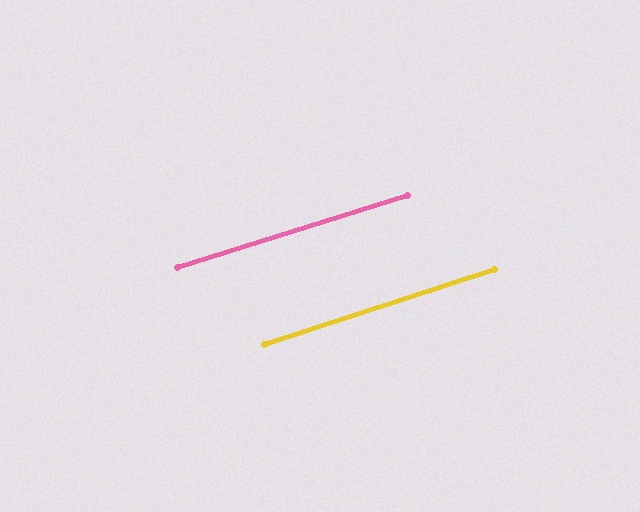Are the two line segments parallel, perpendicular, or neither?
Parallel — their directions differ by only 0.6°.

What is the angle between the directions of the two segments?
Approximately 1 degree.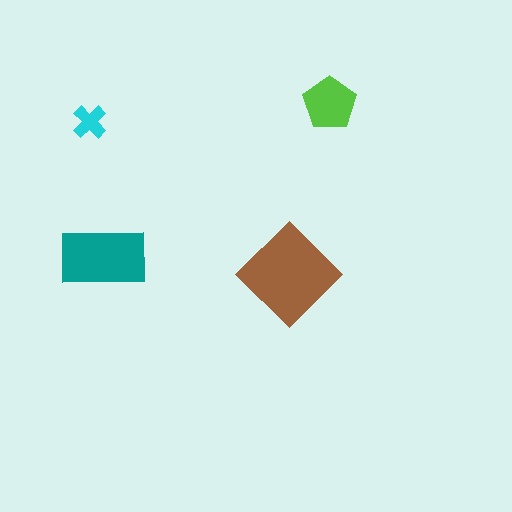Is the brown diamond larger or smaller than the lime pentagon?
Larger.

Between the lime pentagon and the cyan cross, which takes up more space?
The lime pentagon.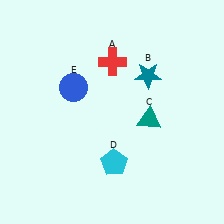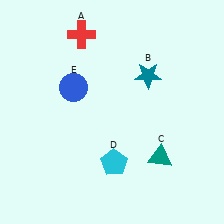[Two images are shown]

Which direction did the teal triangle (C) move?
The teal triangle (C) moved down.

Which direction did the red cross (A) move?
The red cross (A) moved left.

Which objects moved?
The objects that moved are: the red cross (A), the teal triangle (C).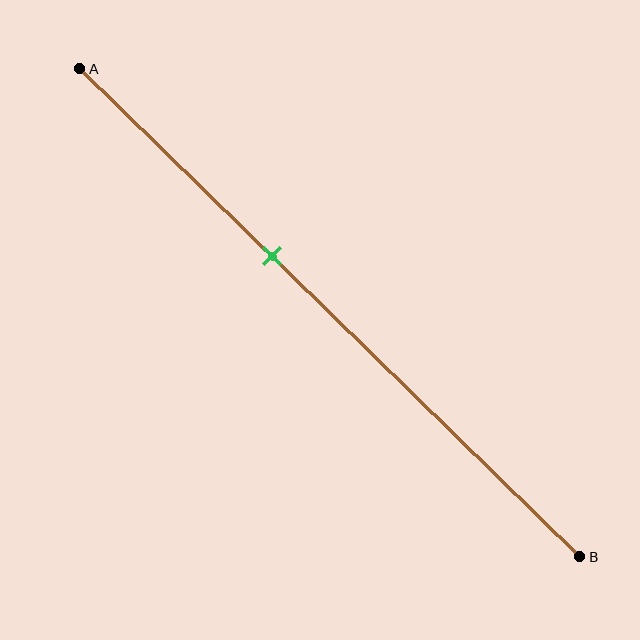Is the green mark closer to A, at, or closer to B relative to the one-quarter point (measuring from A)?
The green mark is closer to point B than the one-quarter point of segment AB.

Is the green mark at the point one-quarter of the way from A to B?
No, the mark is at about 40% from A, not at the 25% one-quarter point.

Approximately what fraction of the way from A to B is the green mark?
The green mark is approximately 40% of the way from A to B.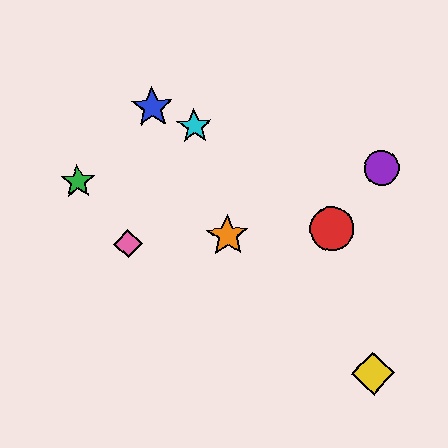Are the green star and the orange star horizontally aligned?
No, the green star is at y≈182 and the orange star is at y≈236.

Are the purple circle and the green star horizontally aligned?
Yes, both are at y≈168.